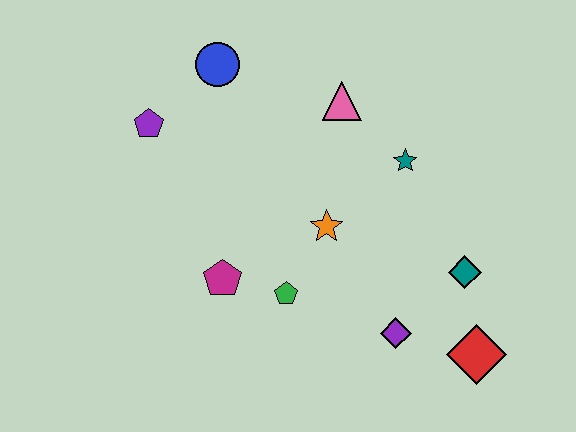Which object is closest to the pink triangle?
The teal star is closest to the pink triangle.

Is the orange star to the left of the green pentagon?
No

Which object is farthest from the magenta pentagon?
The red diamond is farthest from the magenta pentagon.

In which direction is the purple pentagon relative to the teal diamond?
The purple pentagon is to the left of the teal diamond.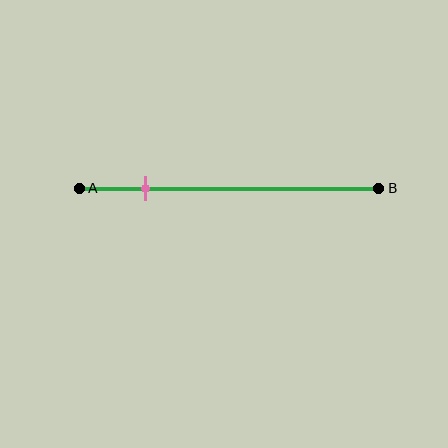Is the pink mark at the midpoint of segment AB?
No, the mark is at about 20% from A, not at the 50% midpoint.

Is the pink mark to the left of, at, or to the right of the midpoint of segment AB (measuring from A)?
The pink mark is to the left of the midpoint of segment AB.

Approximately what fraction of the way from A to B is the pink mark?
The pink mark is approximately 20% of the way from A to B.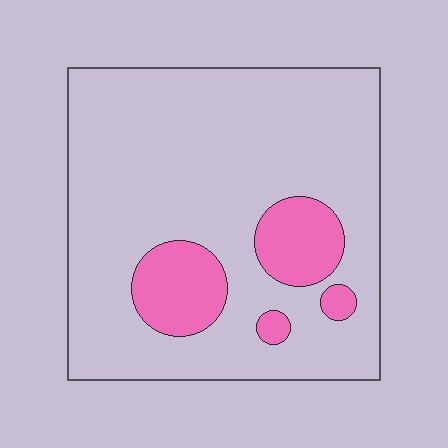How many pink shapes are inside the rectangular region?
4.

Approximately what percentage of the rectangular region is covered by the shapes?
Approximately 15%.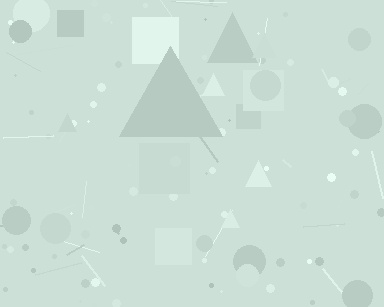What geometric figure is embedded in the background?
A triangle is embedded in the background.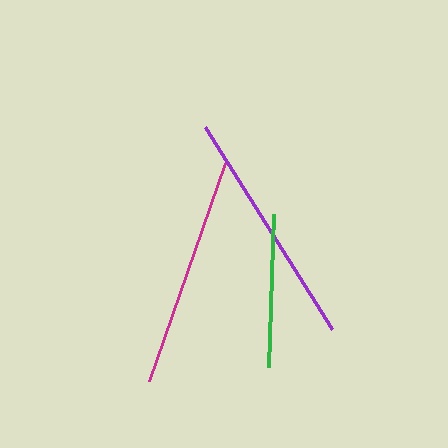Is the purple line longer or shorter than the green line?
The purple line is longer than the green line.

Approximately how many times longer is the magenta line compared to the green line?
The magenta line is approximately 1.5 times the length of the green line.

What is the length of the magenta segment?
The magenta segment is approximately 231 pixels long.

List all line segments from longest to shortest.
From longest to shortest: purple, magenta, green.